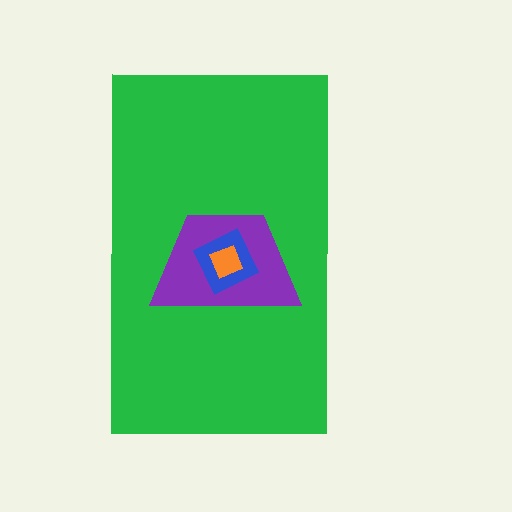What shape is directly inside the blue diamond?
The orange square.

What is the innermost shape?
The orange square.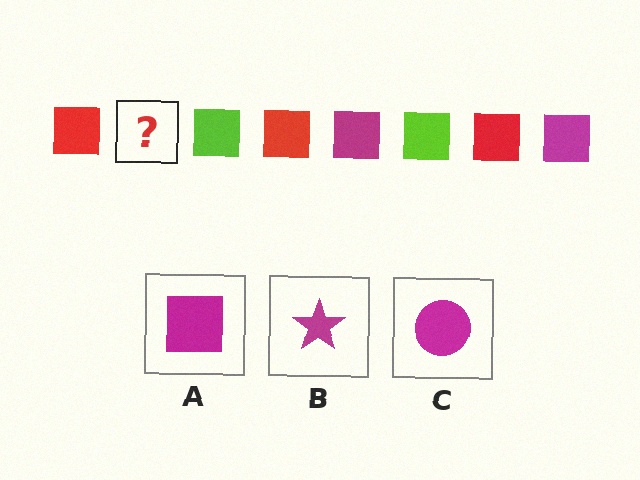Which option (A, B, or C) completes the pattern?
A.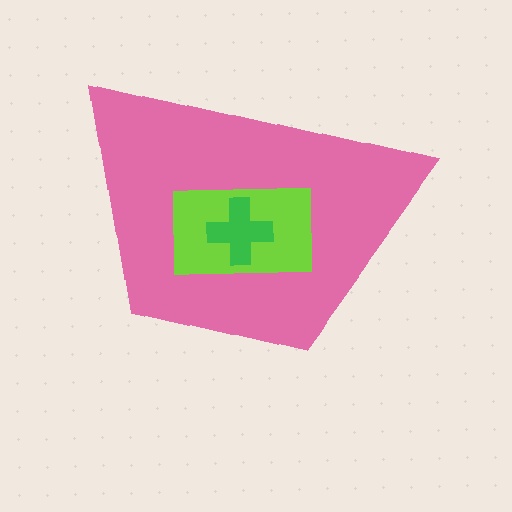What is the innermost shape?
The green cross.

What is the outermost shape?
The pink trapezoid.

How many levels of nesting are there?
3.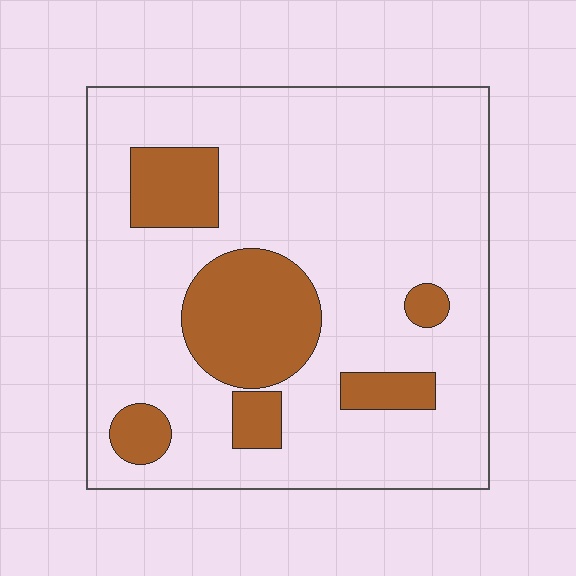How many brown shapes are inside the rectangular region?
6.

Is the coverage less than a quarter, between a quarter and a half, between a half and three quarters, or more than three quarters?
Less than a quarter.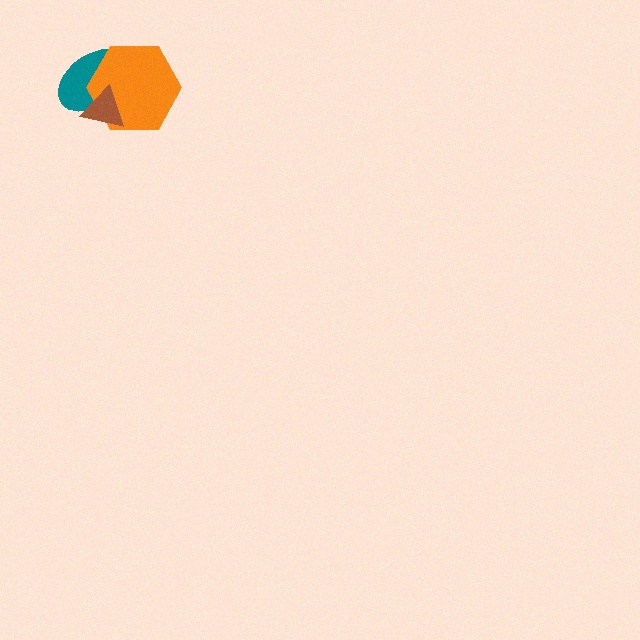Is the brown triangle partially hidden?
No, no other shape covers it.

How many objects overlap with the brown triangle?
2 objects overlap with the brown triangle.